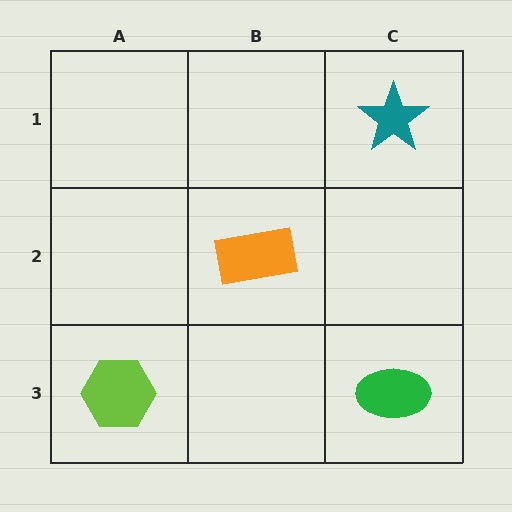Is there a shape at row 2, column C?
No, that cell is empty.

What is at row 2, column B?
An orange rectangle.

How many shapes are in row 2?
1 shape.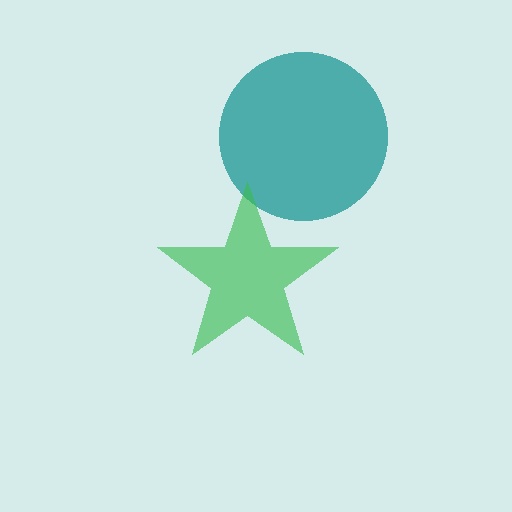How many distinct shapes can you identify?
There are 2 distinct shapes: a teal circle, a green star.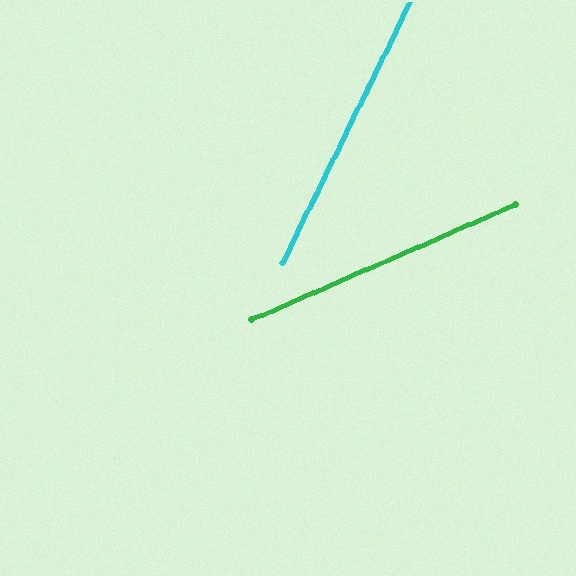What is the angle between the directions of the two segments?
Approximately 40 degrees.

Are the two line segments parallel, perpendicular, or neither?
Neither parallel nor perpendicular — they differ by about 40°.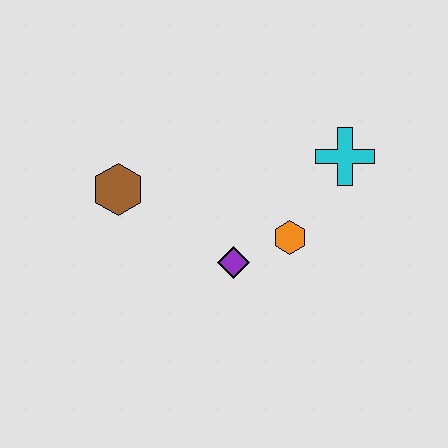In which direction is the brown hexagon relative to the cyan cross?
The brown hexagon is to the left of the cyan cross.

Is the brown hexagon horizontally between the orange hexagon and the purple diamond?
No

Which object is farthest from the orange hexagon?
The brown hexagon is farthest from the orange hexagon.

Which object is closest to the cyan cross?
The orange hexagon is closest to the cyan cross.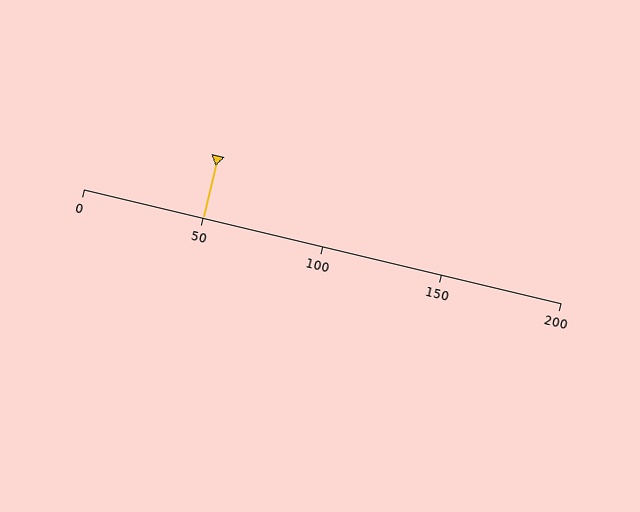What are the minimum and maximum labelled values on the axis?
The axis runs from 0 to 200.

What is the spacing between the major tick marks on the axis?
The major ticks are spaced 50 apart.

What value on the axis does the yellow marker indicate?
The marker indicates approximately 50.